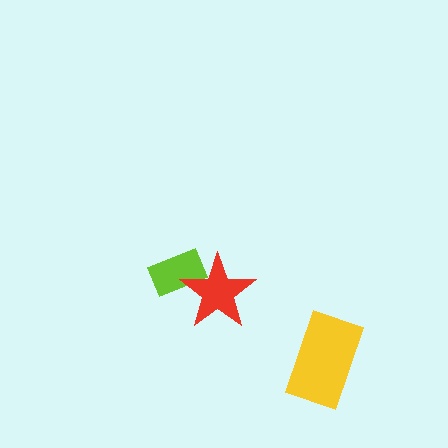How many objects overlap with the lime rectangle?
1 object overlaps with the lime rectangle.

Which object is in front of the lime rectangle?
The red star is in front of the lime rectangle.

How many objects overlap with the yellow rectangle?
0 objects overlap with the yellow rectangle.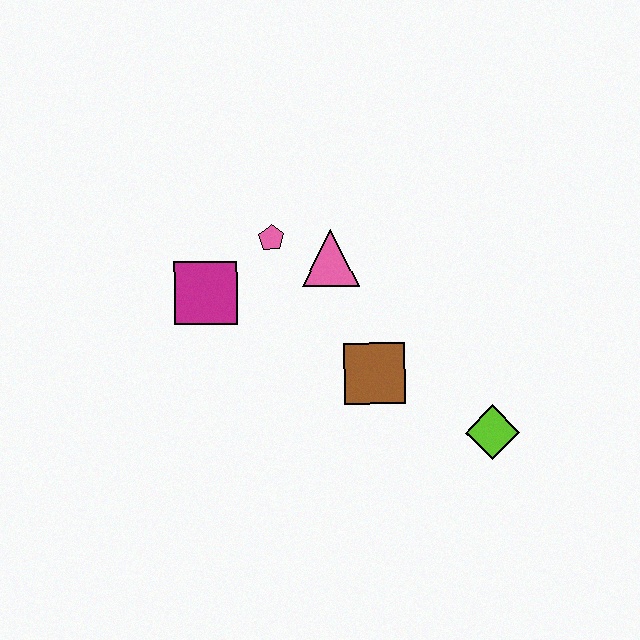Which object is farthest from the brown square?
The magenta square is farthest from the brown square.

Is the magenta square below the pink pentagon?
Yes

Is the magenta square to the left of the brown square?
Yes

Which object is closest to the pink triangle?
The pink pentagon is closest to the pink triangle.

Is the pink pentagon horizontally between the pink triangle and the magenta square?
Yes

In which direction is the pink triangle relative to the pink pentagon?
The pink triangle is to the right of the pink pentagon.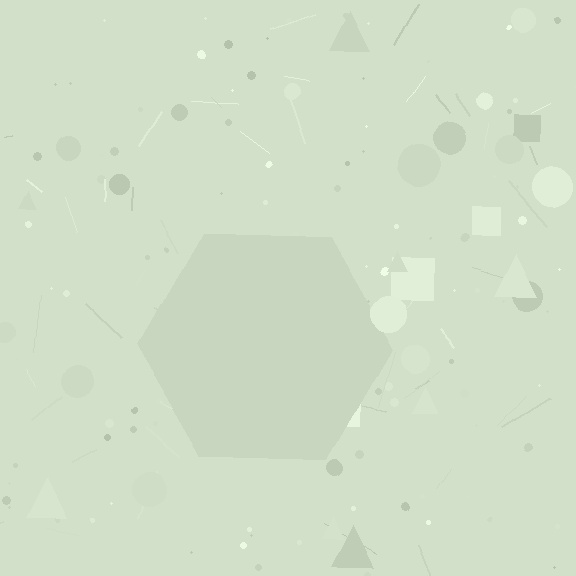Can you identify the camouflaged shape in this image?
The camouflaged shape is a hexagon.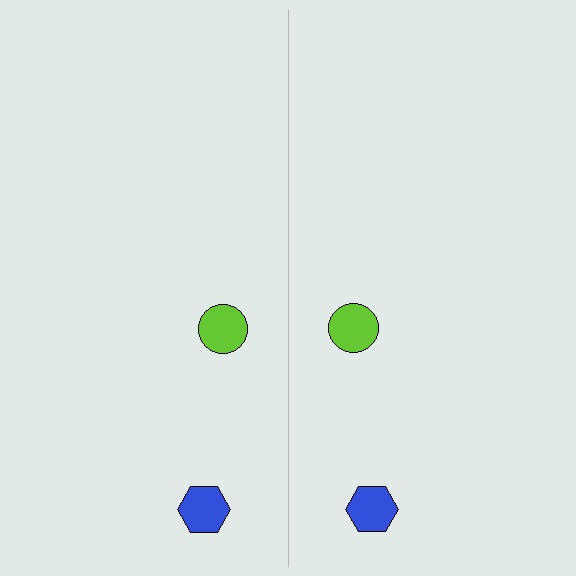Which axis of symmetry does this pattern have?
The pattern has a vertical axis of symmetry running through the center of the image.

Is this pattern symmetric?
Yes, this pattern has bilateral (reflection) symmetry.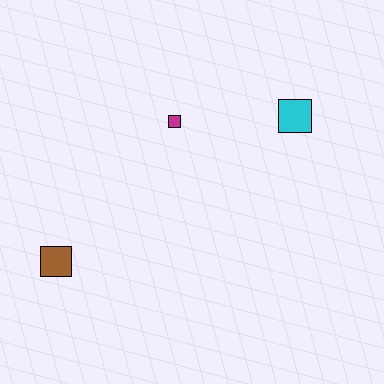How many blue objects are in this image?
There are no blue objects.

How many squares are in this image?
There are 3 squares.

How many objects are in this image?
There are 3 objects.